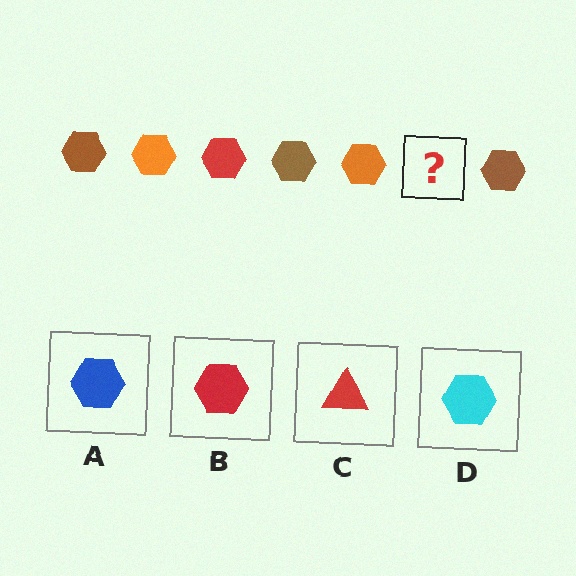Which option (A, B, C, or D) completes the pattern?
B.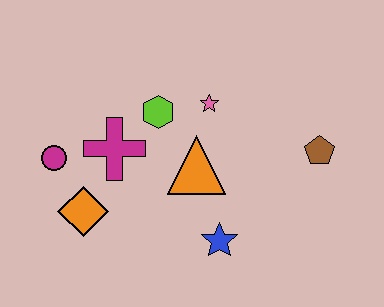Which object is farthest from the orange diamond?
The brown pentagon is farthest from the orange diamond.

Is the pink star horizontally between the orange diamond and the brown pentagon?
Yes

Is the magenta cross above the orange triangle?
Yes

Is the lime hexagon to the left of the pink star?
Yes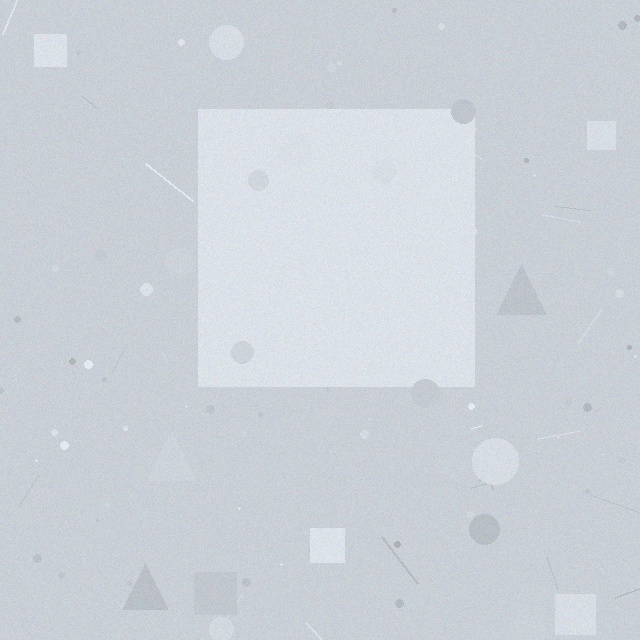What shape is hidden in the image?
A square is hidden in the image.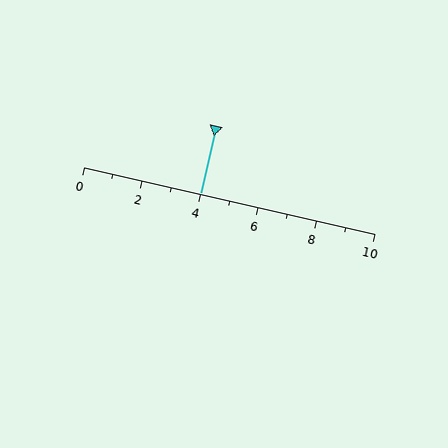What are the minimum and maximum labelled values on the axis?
The axis runs from 0 to 10.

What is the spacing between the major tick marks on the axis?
The major ticks are spaced 2 apart.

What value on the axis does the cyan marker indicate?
The marker indicates approximately 4.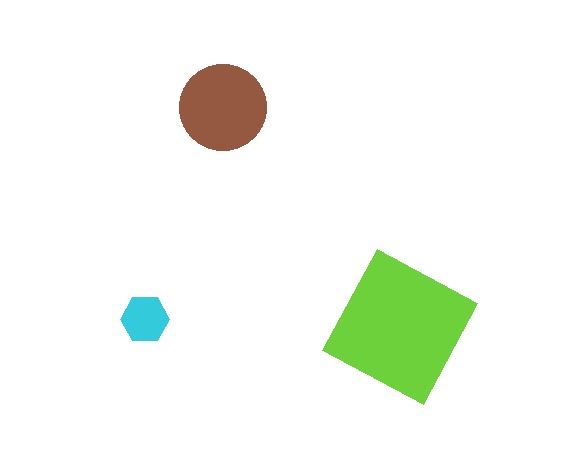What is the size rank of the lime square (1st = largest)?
1st.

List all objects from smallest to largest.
The cyan hexagon, the brown circle, the lime square.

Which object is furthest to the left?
The cyan hexagon is leftmost.